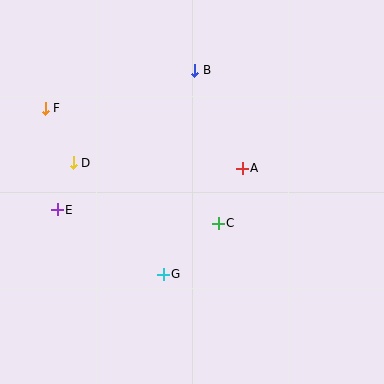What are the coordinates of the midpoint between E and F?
The midpoint between E and F is at (51, 159).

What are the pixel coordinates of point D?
Point D is at (73, 163).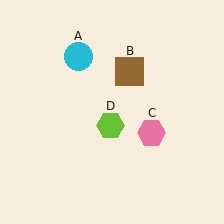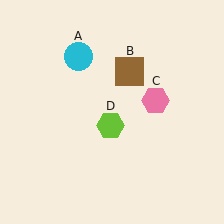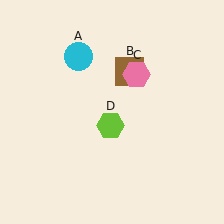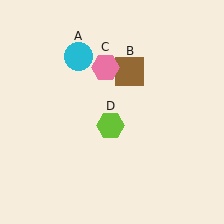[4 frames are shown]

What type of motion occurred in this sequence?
The pink hexagon (object C) rotated counterclockwise around the center of the scene.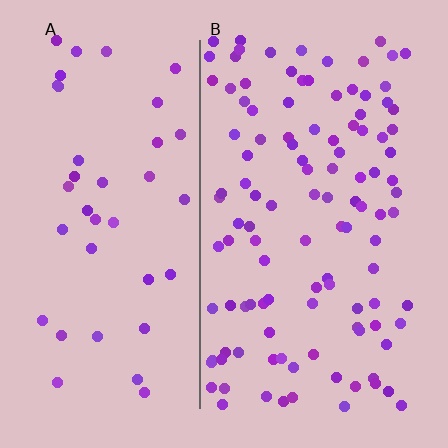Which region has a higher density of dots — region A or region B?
B (the right).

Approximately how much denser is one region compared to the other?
Approximately 2.8× — region B over region A.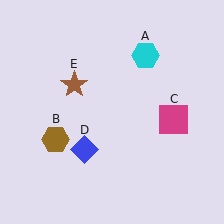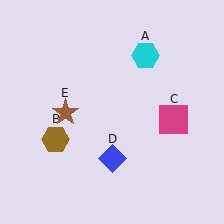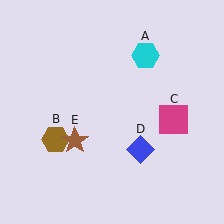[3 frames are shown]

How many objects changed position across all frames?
2 objects changed position: blue diamond (object D), brown star (object E).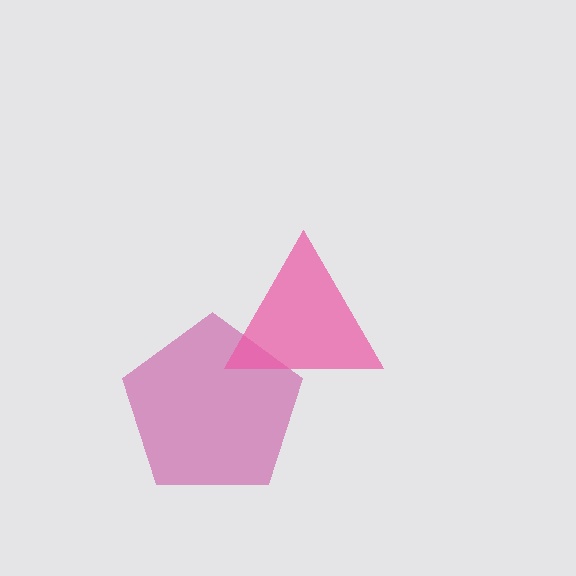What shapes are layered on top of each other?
The layered shapes are: a magenta pentagon, a pink triangle.